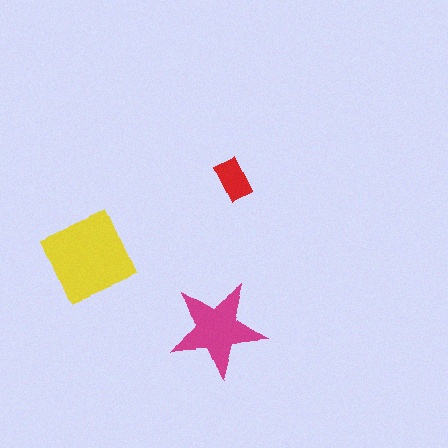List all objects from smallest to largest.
The red rectangle, the magenta star, the yellow diamond.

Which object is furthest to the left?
The yellow diamond is leftmost.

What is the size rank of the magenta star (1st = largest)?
2nd.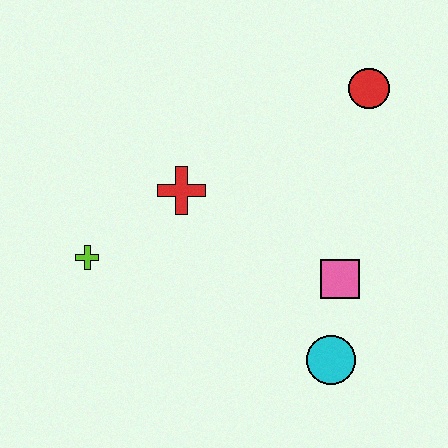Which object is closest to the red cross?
The lime cross is closest to the red cross.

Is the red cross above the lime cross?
Yes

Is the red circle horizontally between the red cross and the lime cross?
No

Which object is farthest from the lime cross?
The red circle is farthest from the lime cross.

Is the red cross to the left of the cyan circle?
Yes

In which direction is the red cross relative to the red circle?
The red cross is to the left of the red circle.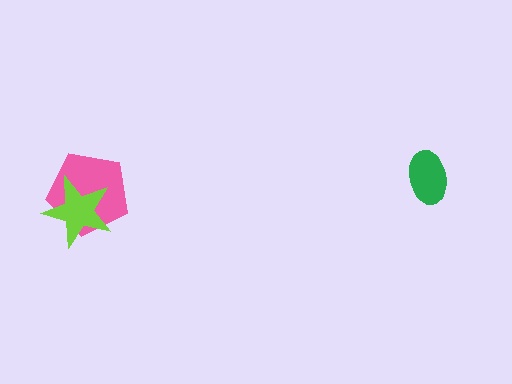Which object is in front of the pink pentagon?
The lime star is in front of the pink pentagon.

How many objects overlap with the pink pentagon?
1 object overlaps with the pink pentagon.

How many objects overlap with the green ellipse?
0 objects overlap with the green ellipse.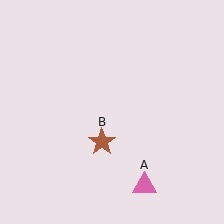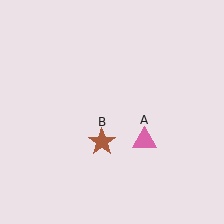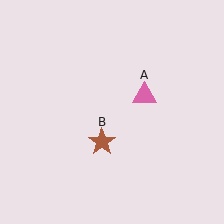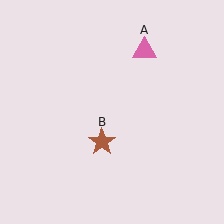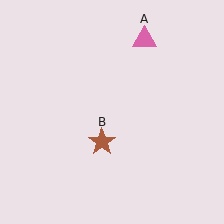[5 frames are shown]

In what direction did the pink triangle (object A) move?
The pink triangle (object A) moved up.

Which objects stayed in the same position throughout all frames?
Brown star (object B) remained stationary.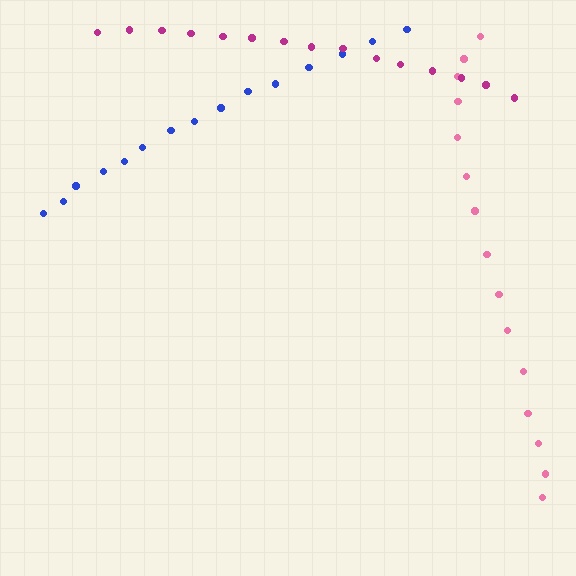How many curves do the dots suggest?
There are 3 distinct paths.